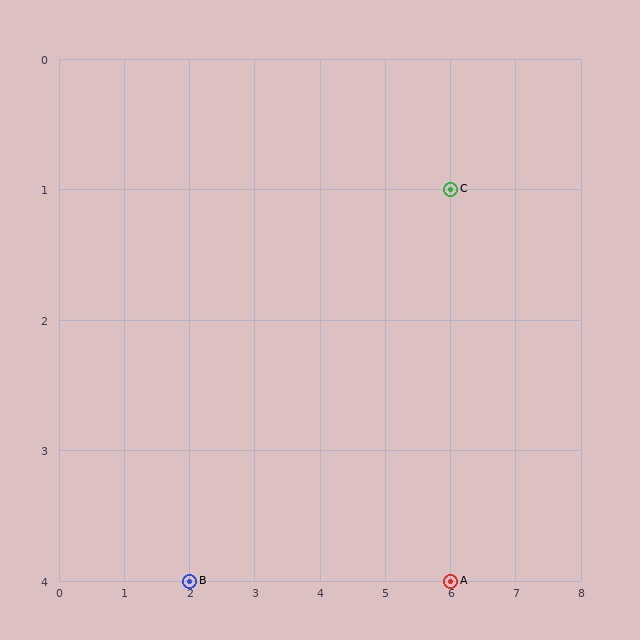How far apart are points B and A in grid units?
Points B and A are 4 columns apart.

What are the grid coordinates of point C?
Point C is at grid coordinates (6, 1).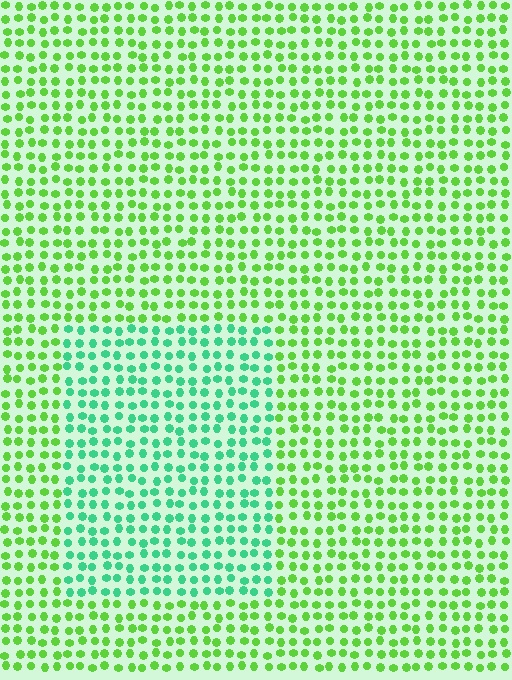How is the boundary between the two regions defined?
The boundary is defined purely by a slight shift in hue (about 45 degrees). Spacing, size, and orientation are identical on both sides.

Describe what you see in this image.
The image is filled with small lime elements in a uniform arrangement. A rectangle-shaped region is visible where the elements are tinted to a slightly different hue, forming a subtle color boundary.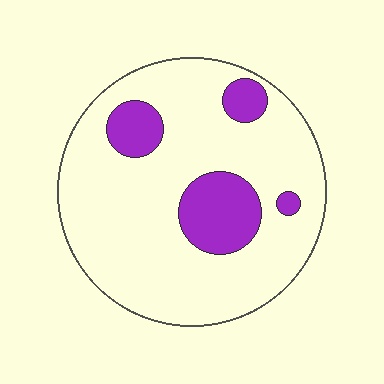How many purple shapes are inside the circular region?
4.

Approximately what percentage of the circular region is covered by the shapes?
Approximately 20%.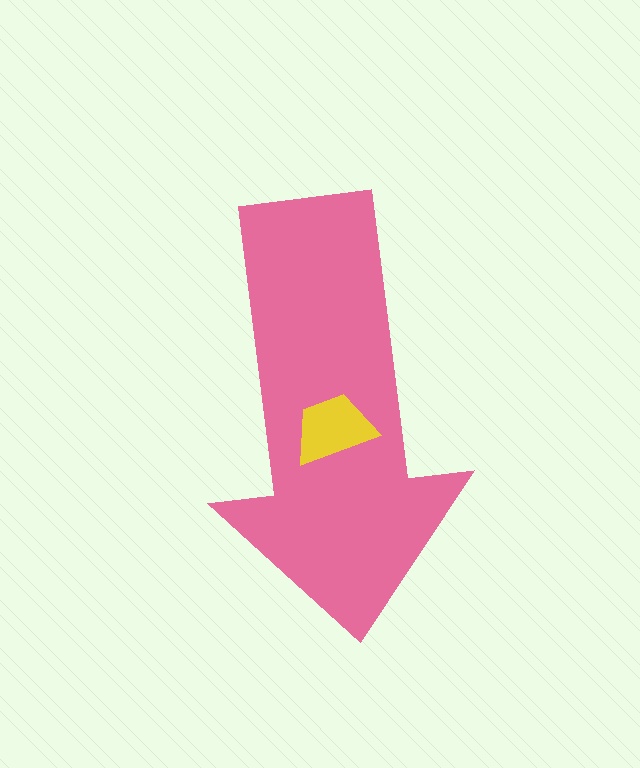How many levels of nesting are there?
2.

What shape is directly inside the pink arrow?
The yellow trapezoid.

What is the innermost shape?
The yellow trapezoid.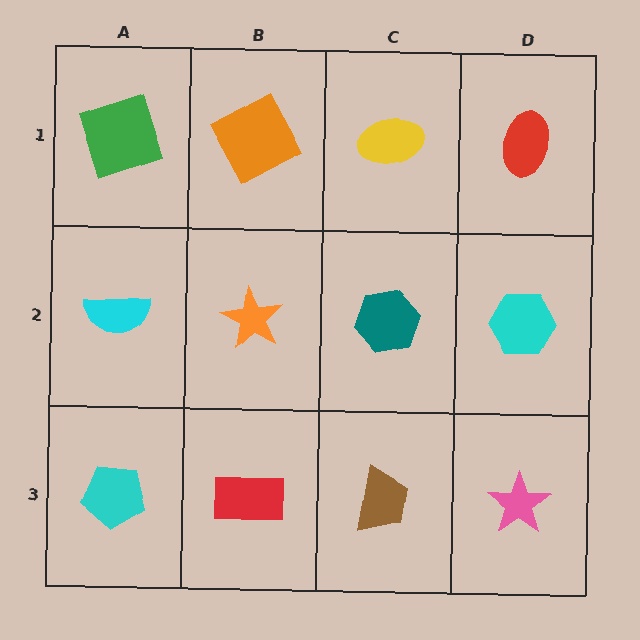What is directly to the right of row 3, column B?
A brown trapezoid.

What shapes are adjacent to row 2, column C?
A yellow ellipse (row 1, column C), a brown trapezoid (row 3, column C), an orange star (row 2, column B), a cyan hexagon (row 2, column D).